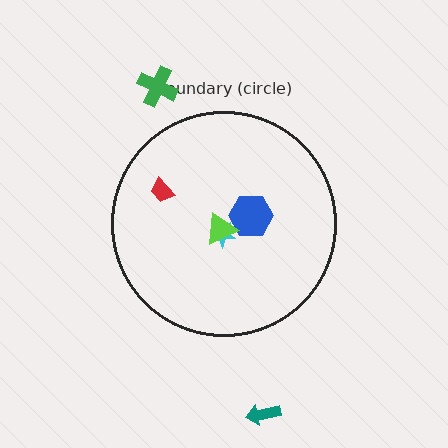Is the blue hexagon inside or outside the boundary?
Inside.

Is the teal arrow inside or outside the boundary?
Outside.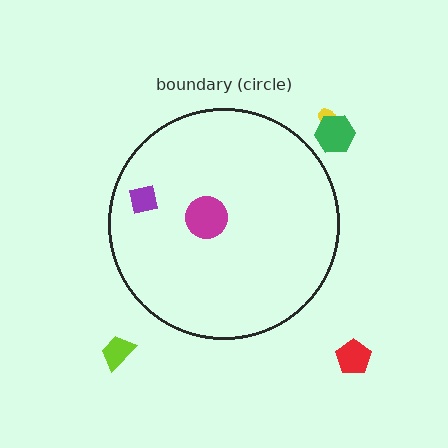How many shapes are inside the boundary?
2 inside, 4 outside.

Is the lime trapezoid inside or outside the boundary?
Outside.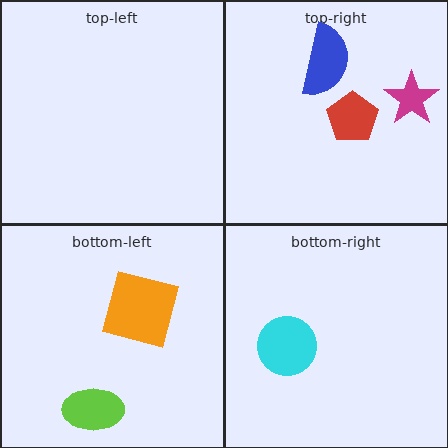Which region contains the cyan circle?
The bottom-right region.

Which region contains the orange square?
The bottom-left region.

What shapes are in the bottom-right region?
The cyan circle.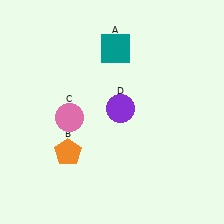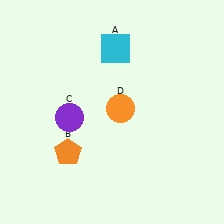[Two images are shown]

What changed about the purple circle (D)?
In Image 1, D is purple. In Image 2, it changed to orange.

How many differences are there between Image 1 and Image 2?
There are 3 differences between the two images.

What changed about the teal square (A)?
In Image 1, A is teal. In Image 2, it changed to cyan.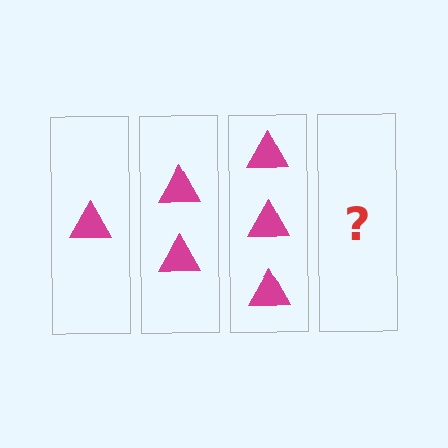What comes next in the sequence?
The next element should be 4 triangles.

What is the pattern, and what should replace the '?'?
The pattern is that each step adds one more triangle. The '?' should be 4 triangles.